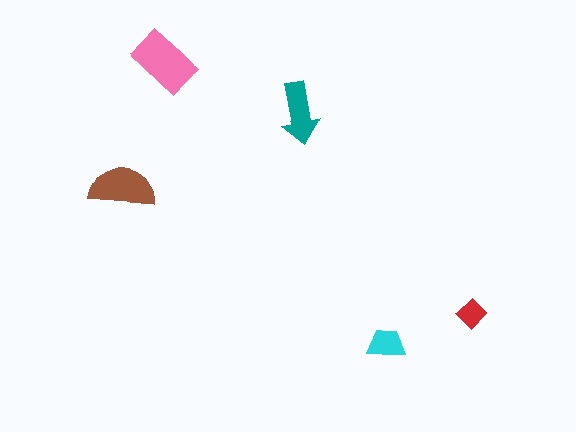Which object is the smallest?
The red diamond.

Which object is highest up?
The pink rectangle is topmost.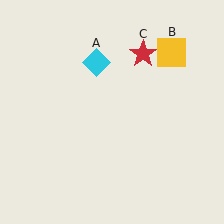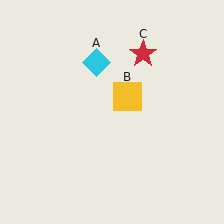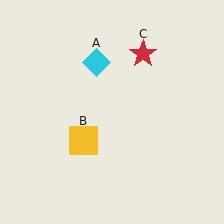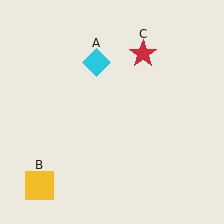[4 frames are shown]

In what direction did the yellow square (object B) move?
The yellow square (object B) moved down and to the left.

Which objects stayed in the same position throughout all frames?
Cyan diamond (object A) and red star (object C) remained stationary.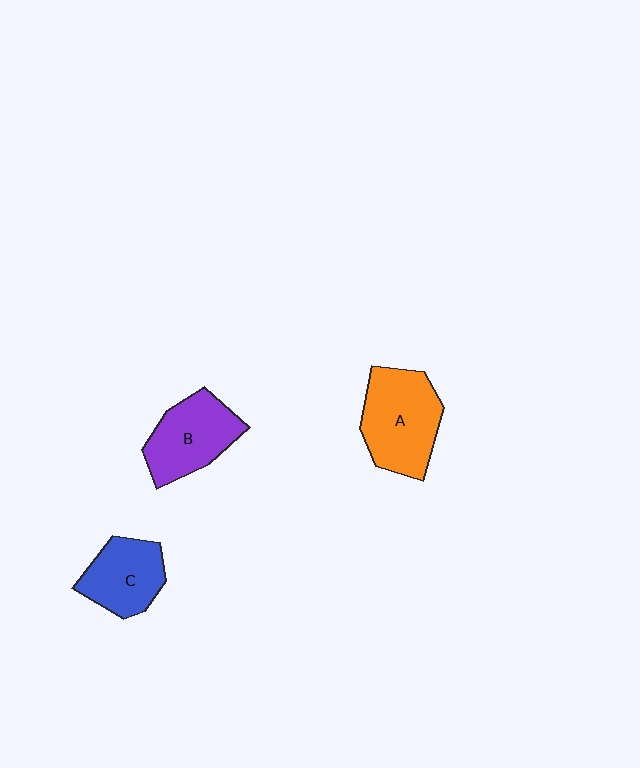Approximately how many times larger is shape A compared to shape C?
Approximately 1.4 times.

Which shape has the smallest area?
Shape C (blue).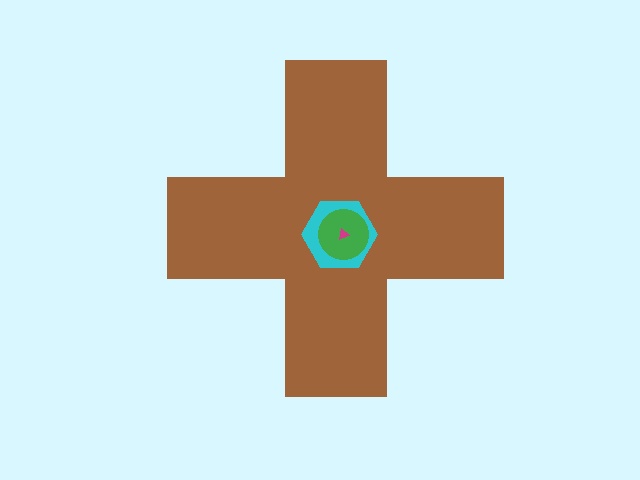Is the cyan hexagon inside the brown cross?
Yes.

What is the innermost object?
The magenta triangle.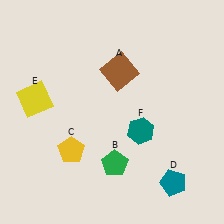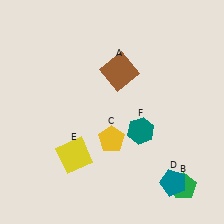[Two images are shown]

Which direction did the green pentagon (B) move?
The green pentagon (B) moved right.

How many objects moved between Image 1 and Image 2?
3 objects moved between the two images.